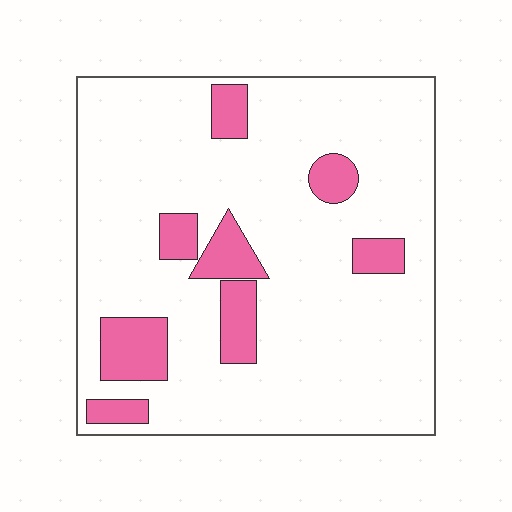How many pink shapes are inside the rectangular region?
8.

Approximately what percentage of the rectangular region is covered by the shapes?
Approximately 15%.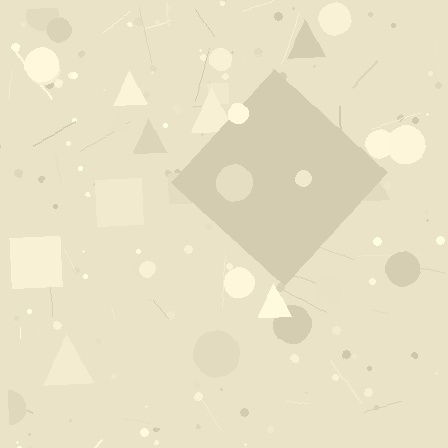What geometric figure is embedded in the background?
A diamond is embedded in the background.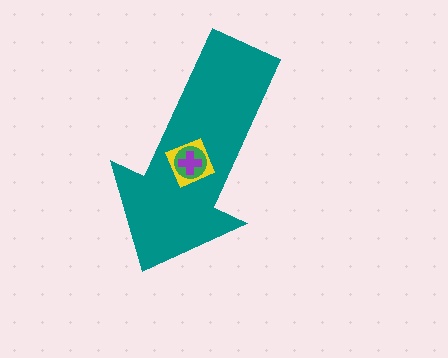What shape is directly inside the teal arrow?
The yellow diamond.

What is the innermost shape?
The purple cross.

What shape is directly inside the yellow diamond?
The green circle.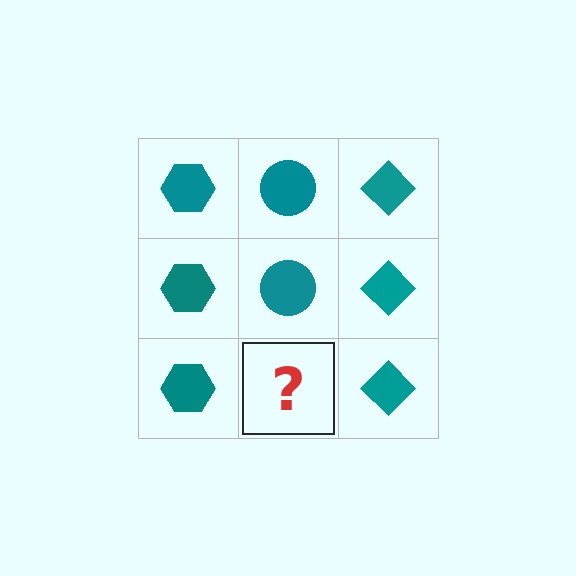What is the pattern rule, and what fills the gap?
The rule is that each column has a consistent shape. The gap should be filled with a teal circle.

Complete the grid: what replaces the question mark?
The question mark should be replaced with a teal circle.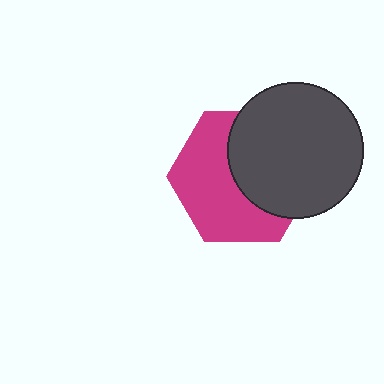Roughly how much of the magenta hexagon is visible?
About half of it is visible (roughly 54%).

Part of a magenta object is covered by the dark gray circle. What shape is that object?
It is a hexagon.